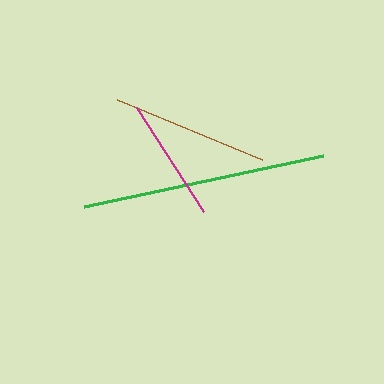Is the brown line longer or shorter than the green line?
The green line is longer than the brown line.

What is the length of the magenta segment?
The magenta segment is approximately 123 pixels long.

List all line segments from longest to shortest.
From longest to shortest: green, brown, magenta.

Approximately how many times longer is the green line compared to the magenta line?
The green line is approximately 2.0 times the length of the magenta line.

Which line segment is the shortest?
The magenta line is the shortest at approximately 123 pixels.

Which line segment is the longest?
The green line is the longest at approximately 245 pixels.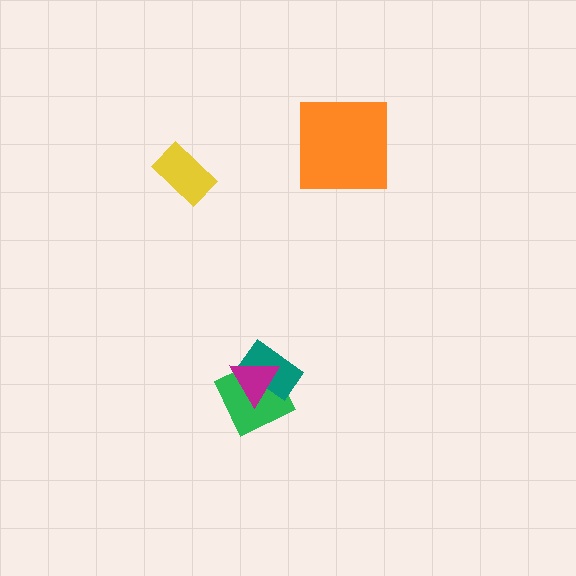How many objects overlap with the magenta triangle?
2 objects overlap with the magenta triangle.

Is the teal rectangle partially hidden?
Yes, it is partially covered by another shape.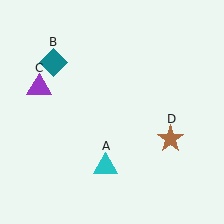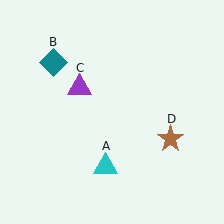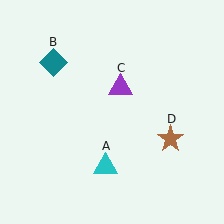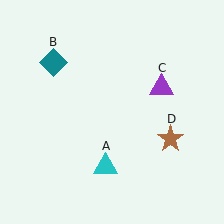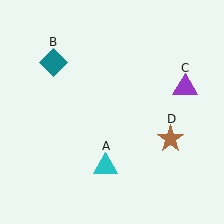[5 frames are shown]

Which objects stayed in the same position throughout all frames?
Cyan triangle (object A) and teal diamond (object B) and brown star (object D) remained stationary.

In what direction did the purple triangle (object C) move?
The purple triangle (object C) moved right.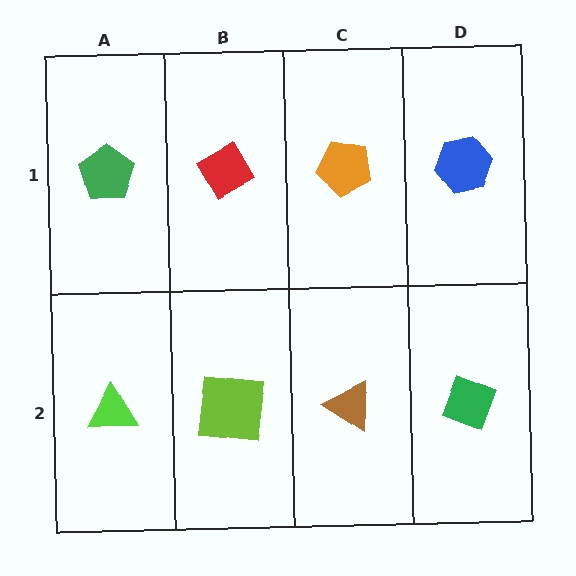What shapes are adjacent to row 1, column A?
A lime triangle (row 2, column A), a red diamond (row 1, column B).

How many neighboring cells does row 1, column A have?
2.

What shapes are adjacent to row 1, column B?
A lime square (row 2, column B), a green pentagon (row 1, column A), an orange pentagon (row 1, column C).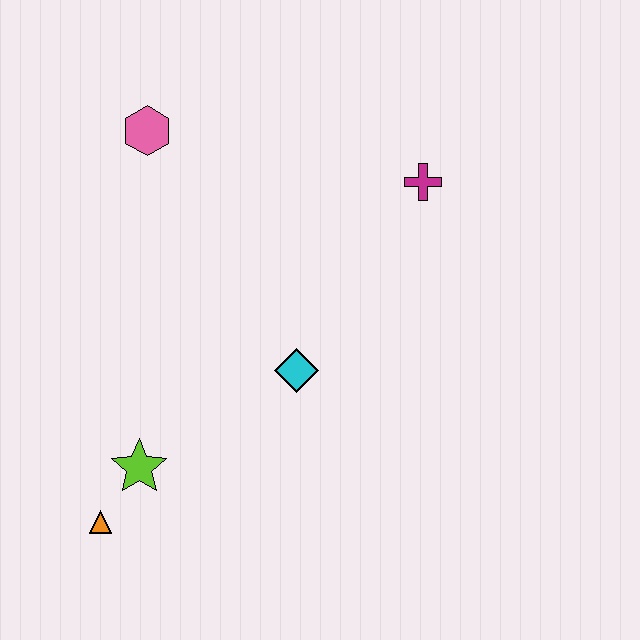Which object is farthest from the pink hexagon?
The orange triangle is farthest from the pink hexagon.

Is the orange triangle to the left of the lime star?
Yes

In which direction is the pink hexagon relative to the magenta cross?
The pink hexagon is to the left of the magenta cross.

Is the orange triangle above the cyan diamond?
No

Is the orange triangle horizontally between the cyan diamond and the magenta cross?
No